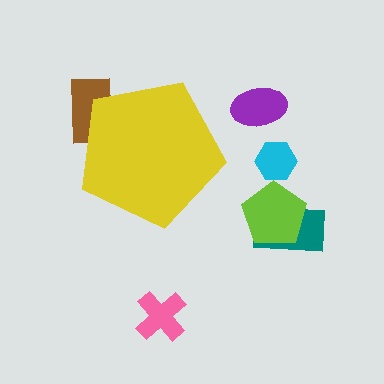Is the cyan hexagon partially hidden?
No, the cyan hexagon is fully visible.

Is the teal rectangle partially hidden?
No, the teal rectangle is fully visible.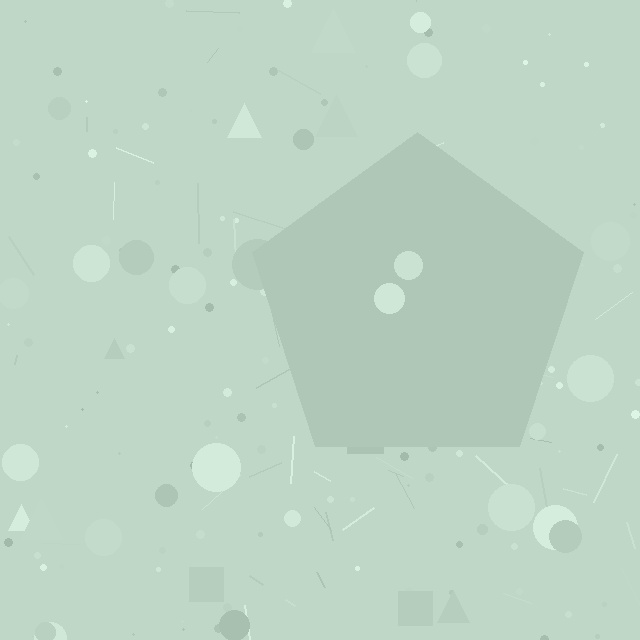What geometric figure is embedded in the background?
A pentagon is embedded in the background.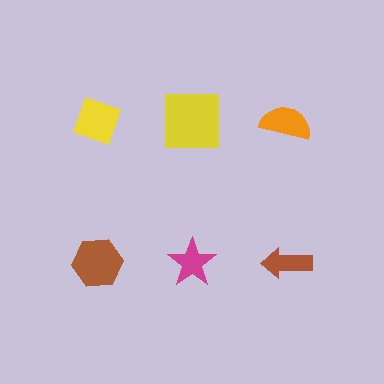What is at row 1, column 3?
An orange semicircle.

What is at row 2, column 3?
A brown arrow.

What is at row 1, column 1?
A yellow diamond.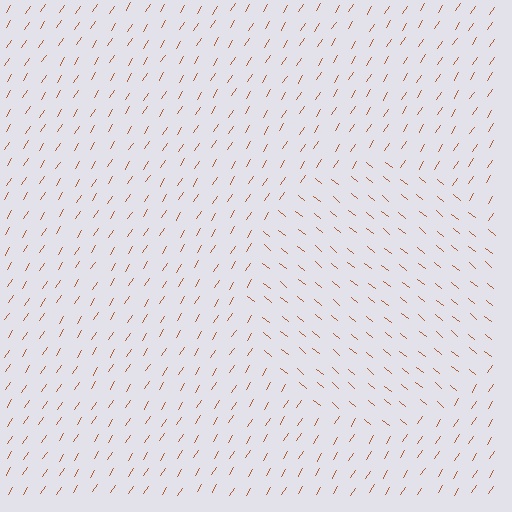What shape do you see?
I see a circle.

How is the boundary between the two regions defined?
The boundary is defined purely by a change in line orientation (approximately 83 degrees difference). All lines are the same color and thickness.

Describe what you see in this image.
The image is filled with small brown line segments. A circle region in the image has lines oriented differently from the surrounding lines, creating a visible texture boundary.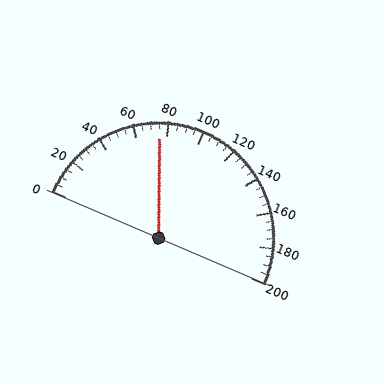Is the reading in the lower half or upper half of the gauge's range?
The reading is in the lower half of the range (0 to 200).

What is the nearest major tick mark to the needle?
The nearest major tick mark is 80.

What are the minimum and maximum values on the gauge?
The gauge ranges from 0 to 200.